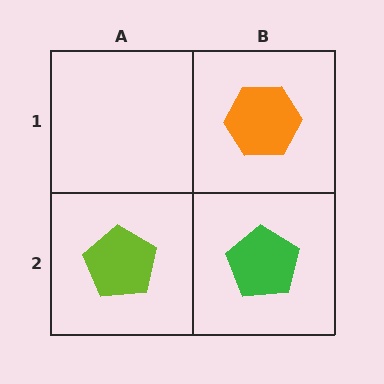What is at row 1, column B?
An orange hexagon.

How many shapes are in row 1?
1 shape.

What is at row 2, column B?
A green pentagon.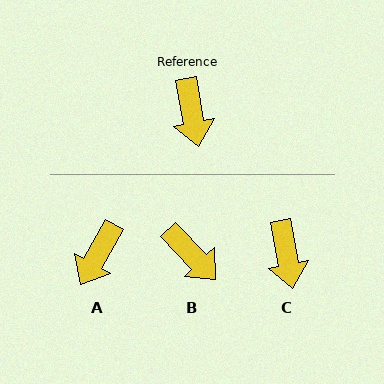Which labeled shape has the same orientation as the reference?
C.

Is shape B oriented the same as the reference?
No, it is off by about 33 degrees.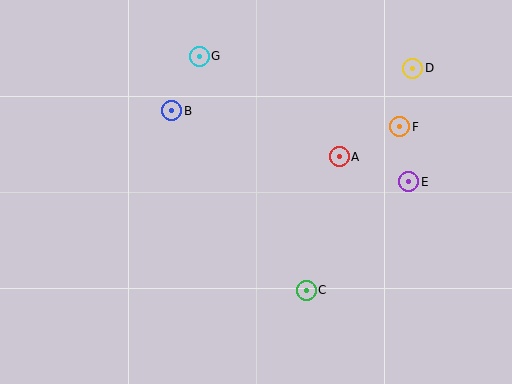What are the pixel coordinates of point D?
Point D is at (413, 68).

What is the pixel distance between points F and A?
The distance between F and A is 68 pixels.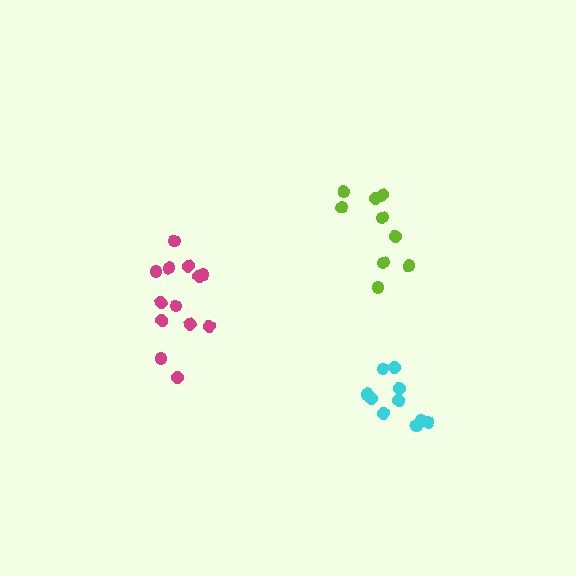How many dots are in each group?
Group 1: 13 dots, Group 2: 9 dots, Group 3: 10 dots (32 total).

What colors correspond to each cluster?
The clusters are colored: magenta, lime, cyan.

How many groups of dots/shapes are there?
There are 3 groups.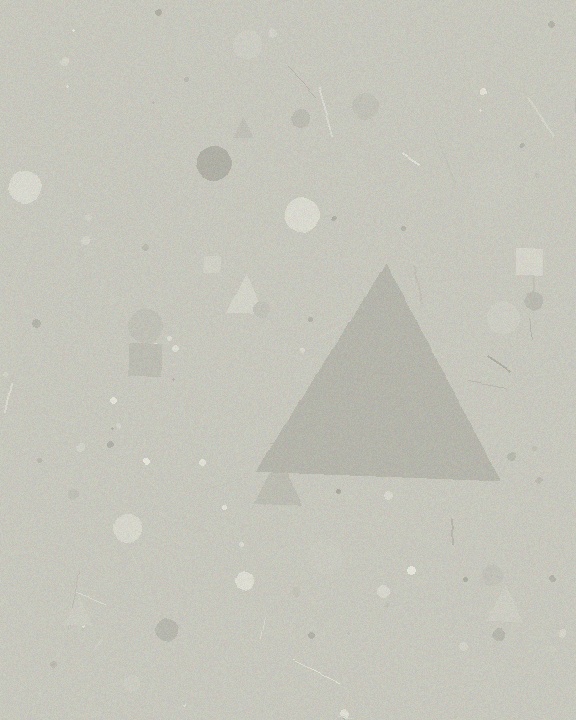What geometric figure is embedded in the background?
A triangle is embedded in the background.